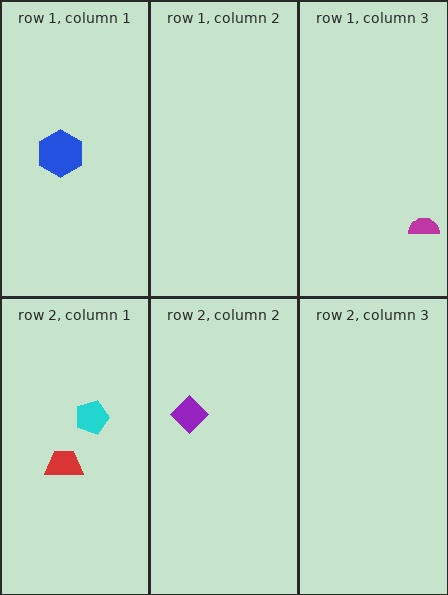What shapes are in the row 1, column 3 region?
The magenta semicircle.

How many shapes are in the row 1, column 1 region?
1.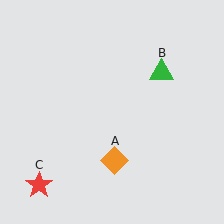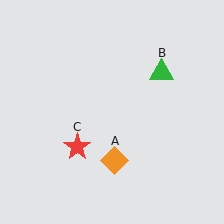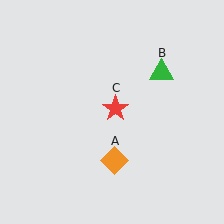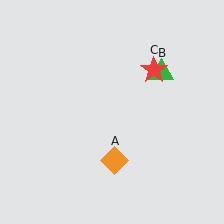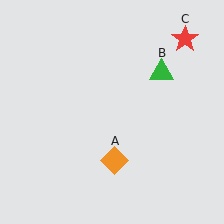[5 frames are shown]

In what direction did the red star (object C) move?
The red star (object C) moved up and to the right.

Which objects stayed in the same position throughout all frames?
Orange diamond (object A) and green triangle (object B) remained stationary.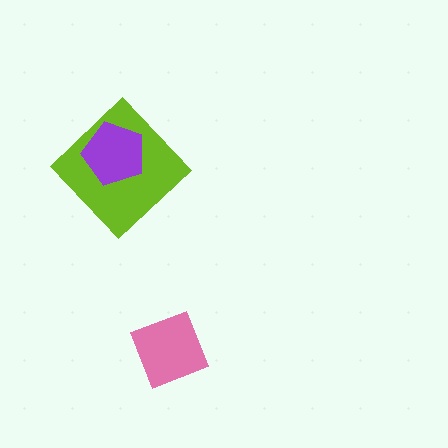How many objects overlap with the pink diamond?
0 objects overlap with the pink diamond.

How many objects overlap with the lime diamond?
1 object overlaps with the lime diamond.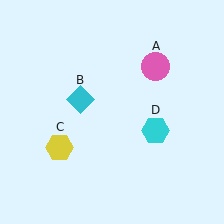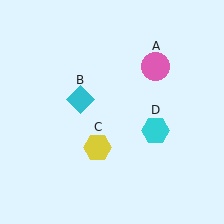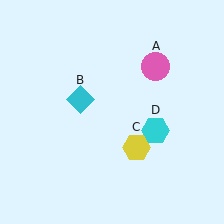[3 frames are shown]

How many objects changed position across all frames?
1 object changed position: yellow hexagon (object C).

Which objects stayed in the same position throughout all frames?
Pink circle (object A) and cyan diamond (object B) and cyan hexagon (object D) remained stationary.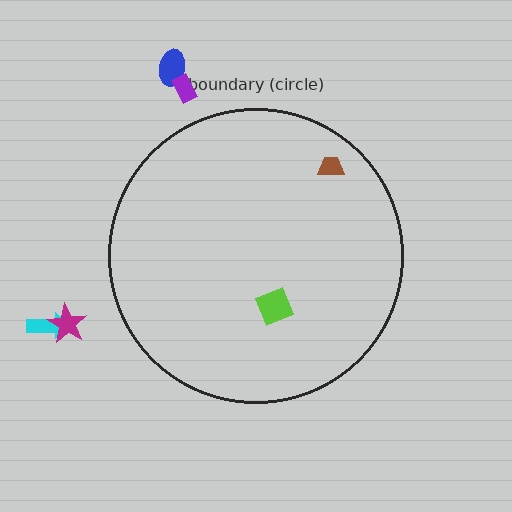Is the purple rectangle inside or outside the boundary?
Outside.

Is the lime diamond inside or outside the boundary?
Inside.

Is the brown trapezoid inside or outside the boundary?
Inside.